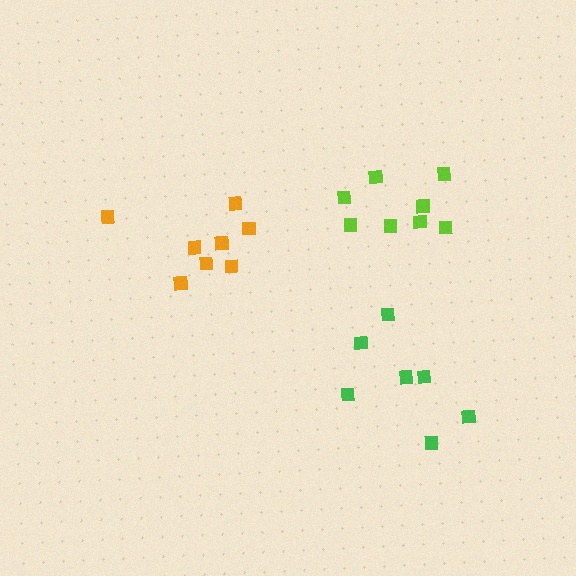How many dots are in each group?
Group 1: 8 dots, Group 2: 8 dots, Group 3: 7 dots (23 total).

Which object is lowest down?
The green cluster is bottommost.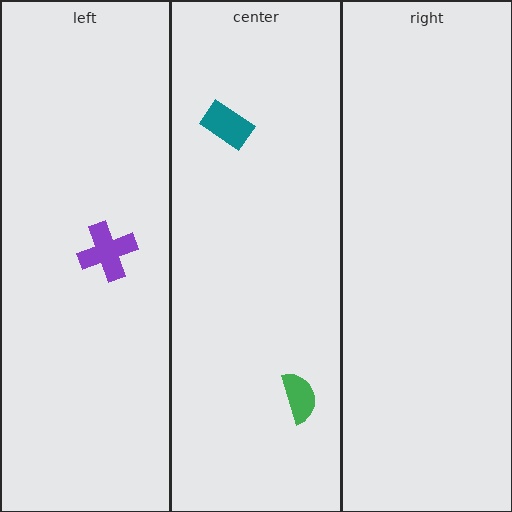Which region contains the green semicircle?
The center region.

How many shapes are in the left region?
1.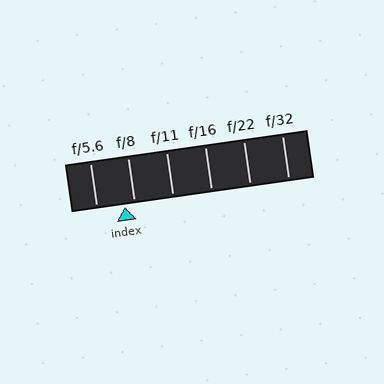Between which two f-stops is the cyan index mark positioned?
The index mark is between f/5.6 and f/8.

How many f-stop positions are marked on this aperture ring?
There are 6 f-stop positions marked.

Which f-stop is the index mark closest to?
The index mark is closest to f/8.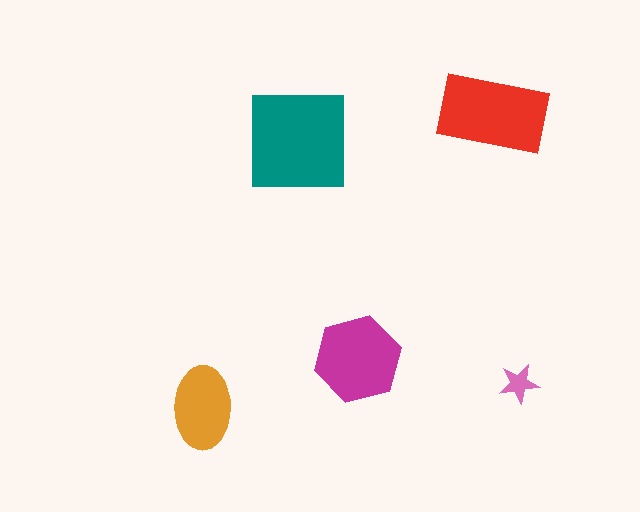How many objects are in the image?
There are 5 objects in the image.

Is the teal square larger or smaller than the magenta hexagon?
Larger.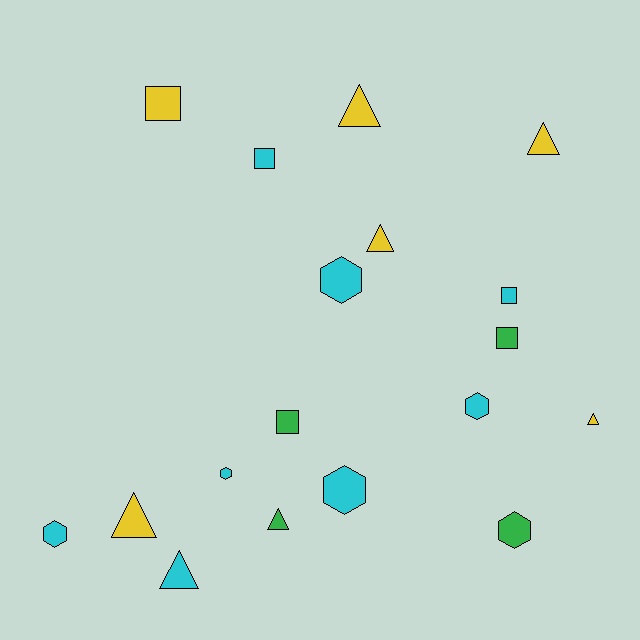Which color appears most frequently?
Cyan, with 8 objects.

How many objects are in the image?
There are 18 objects.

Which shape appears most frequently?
Triangle, with 7 objects.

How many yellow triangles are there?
There are 5 yellow triangles.